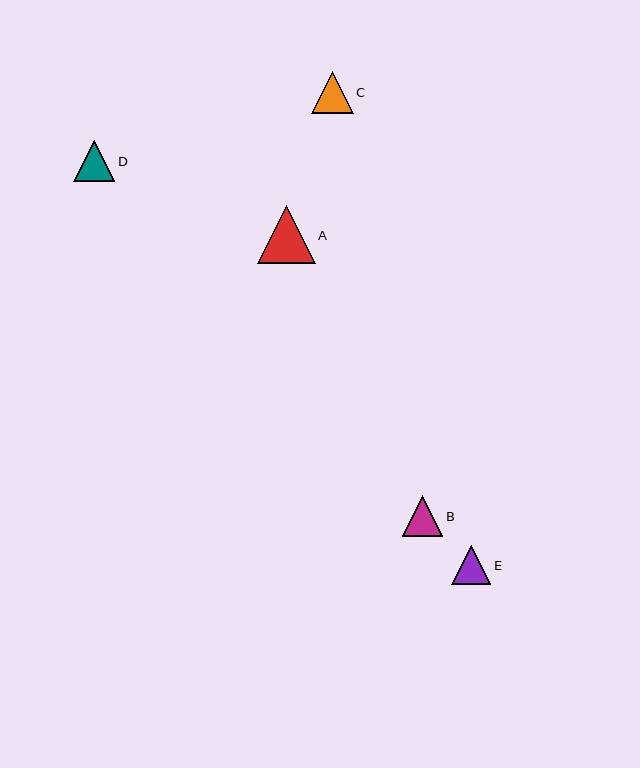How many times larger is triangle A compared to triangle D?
Triangle A is approximately 1.4 times the size of triangle D.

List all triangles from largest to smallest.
From largest to smallest: A, C, D, B, E.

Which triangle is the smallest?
Triangle E is the smallest with a size of approximately 39 pixels.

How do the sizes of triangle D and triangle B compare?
Triangle D and triangle B are approximately the same size.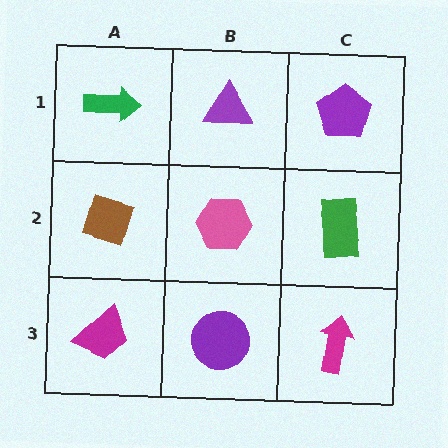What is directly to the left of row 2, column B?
A brown diamond.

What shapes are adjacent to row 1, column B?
A pink hexagon (row 2, column B), a green arrow (row 1, column A), a purple pentagon (row 1, column C).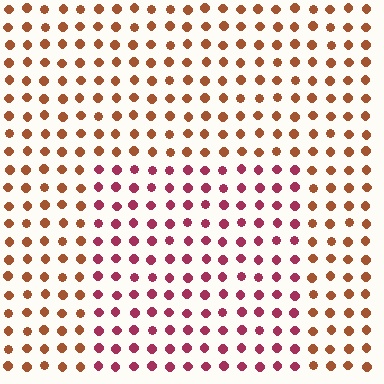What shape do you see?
I see a rectangle.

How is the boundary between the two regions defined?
The boundary is defined purely by a slight shift in hue (about 41 degrees). Spacing, size, and orientation are identical on both sides.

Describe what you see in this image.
The image is filled with small brown elements in a uniform arrangement. A rectangle-shaped region is visible where the elements are tinted to a slightly different hue, forming a subtle color boundary.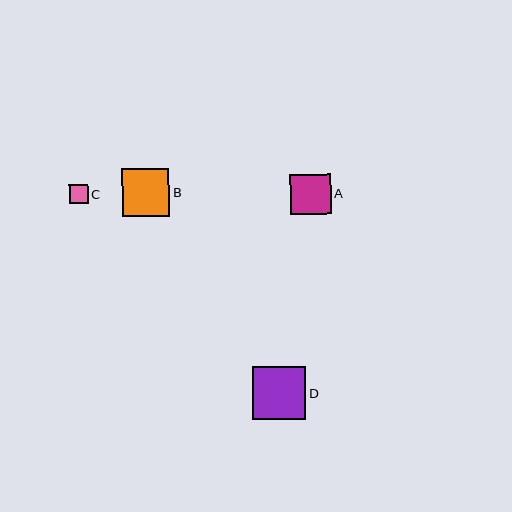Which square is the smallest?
Square C is the smallest with a size of approximately 19 pixels.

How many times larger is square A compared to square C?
Square A is approximately 2.1 times the size of square C.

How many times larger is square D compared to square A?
Square D is approximately 1.3 times the size of square A.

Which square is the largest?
Square D is the largest with a size of approximately 53 pixels.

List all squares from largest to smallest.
From largest to smallest: D, B, A, C.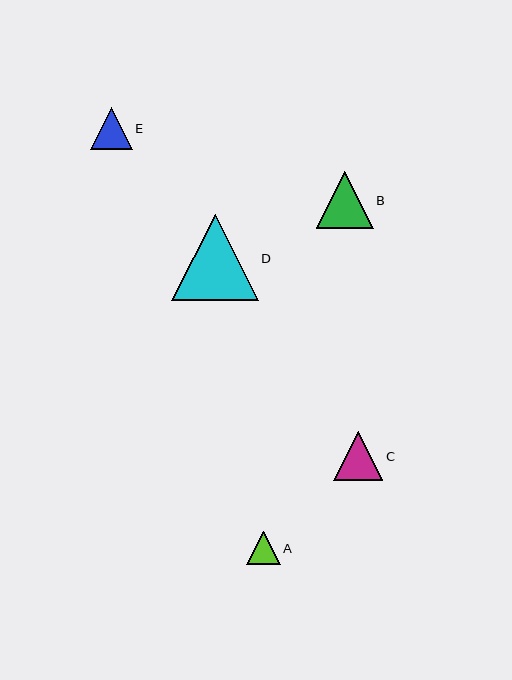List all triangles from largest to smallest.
From largest to smallest: D, B, C, E, A.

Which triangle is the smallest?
Triangle A is the smallest with a size of approximately 33 pixels.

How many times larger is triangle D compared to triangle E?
Triangle D is approximately 2.1 times the size of triangle E.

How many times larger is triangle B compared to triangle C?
Triangle B is approximately 1.2 times the size of triangle C.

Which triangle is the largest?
Triangle D is the largest with a size of approximately 86 pixels.